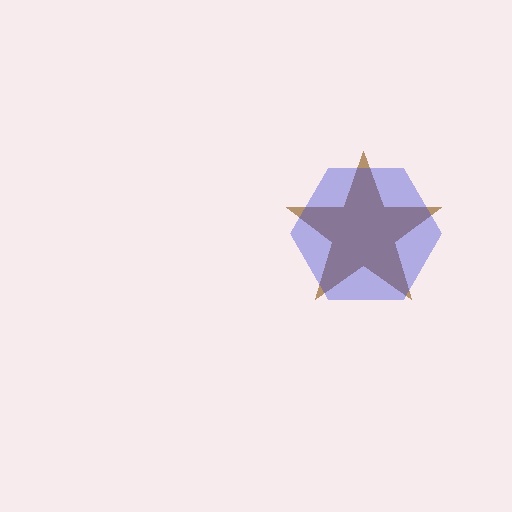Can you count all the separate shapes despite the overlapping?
Yes, there are 2 separate shapes.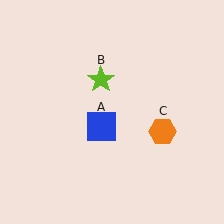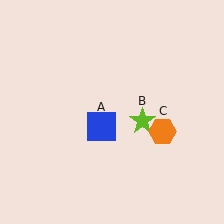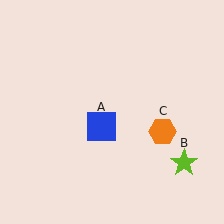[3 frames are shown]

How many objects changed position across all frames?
1 object changed position: lime star (object B).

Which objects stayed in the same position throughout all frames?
Blue square (object A) and orange hexagon (object C) remained stationary.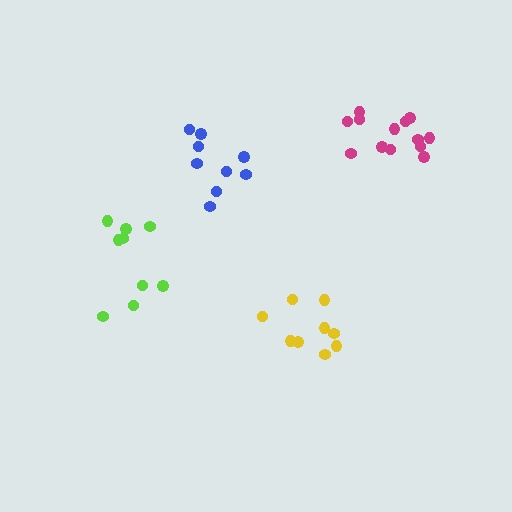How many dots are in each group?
Group 1: 9 dots, Group 2: 13 dots, Group 3: 9 dots, Group 4: 9 dots (40 total).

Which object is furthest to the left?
The lime cluster is leftmost.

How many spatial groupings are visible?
There are 4 spatial groupings.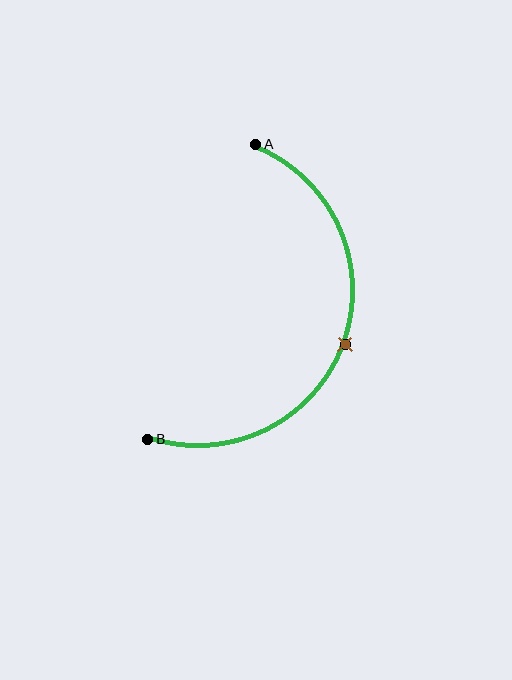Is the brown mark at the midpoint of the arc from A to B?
Yes. The brown mark lies on the arc at equal arc-length from both A and B — it is the arc midpoint.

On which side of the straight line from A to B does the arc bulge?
The arc bulges to the right of the straight line connecting A and B.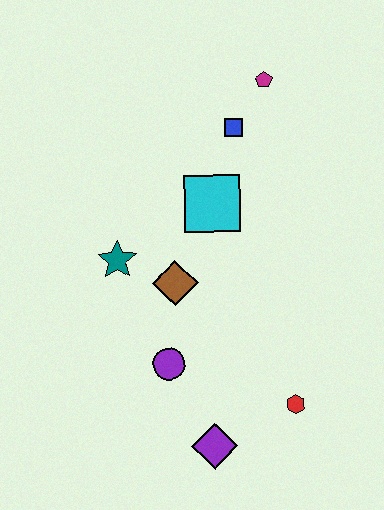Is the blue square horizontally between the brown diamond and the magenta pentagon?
Yes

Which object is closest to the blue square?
The magenta pentagon is closest to the blue square.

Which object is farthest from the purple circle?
The magenta pentagon is farthest from the purple circle.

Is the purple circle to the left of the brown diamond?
Yes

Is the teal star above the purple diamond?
Yes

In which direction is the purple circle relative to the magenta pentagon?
The purple circle is below the magenta pentagon.